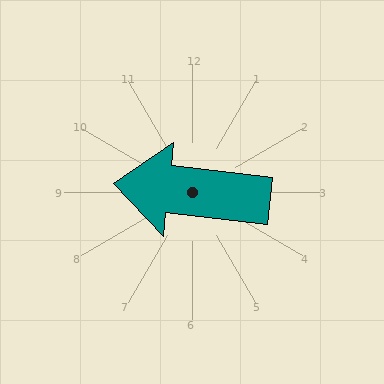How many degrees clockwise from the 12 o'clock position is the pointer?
Approximately 276 degrees.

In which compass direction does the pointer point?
West.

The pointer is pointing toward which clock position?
Roughly 9 o'clock.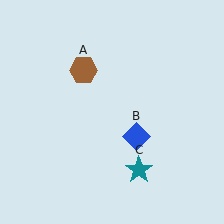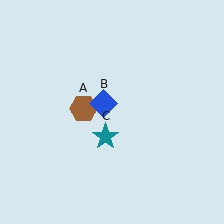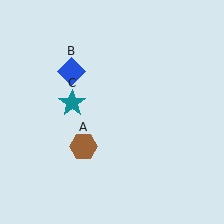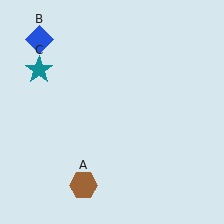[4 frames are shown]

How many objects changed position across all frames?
3 objects changed position: brown hexagon (object A), blue diamond (object B), teal star (object C).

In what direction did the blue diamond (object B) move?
The blue diamond (object B) moved up and to the left.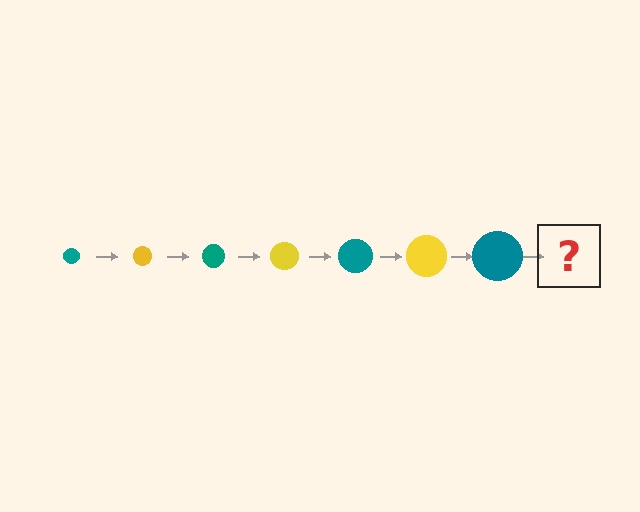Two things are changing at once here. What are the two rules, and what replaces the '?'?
The two rules are that the circle grows larger each step and the color cycles through teal and yellow. The '?' should be a yellow circle, larger than the previous one.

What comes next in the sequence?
The next element should be a yellow circle, larger than the previous one.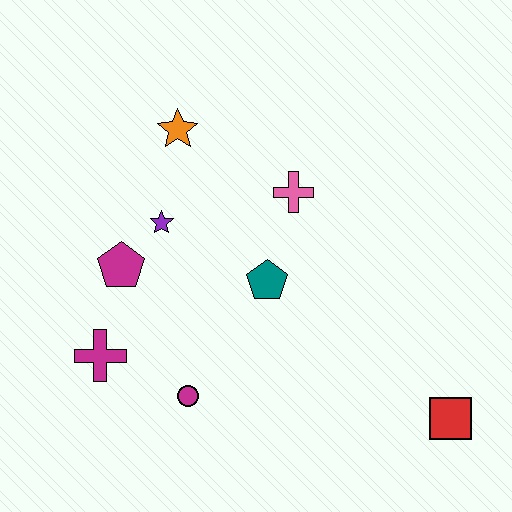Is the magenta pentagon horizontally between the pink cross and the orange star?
No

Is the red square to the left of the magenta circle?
No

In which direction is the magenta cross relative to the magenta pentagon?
The magenta cross is below the magenta pentagon.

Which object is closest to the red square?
The teal pentagon is closest to the red square.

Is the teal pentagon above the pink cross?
No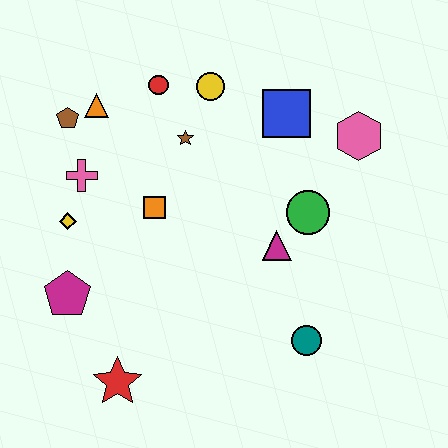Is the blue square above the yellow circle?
No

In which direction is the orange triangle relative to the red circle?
The orange triangle is to the left of the red circle.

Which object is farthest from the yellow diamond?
The pink hexagon is farthest from the yellow diamond.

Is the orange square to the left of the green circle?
Yes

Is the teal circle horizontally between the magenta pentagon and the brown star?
No